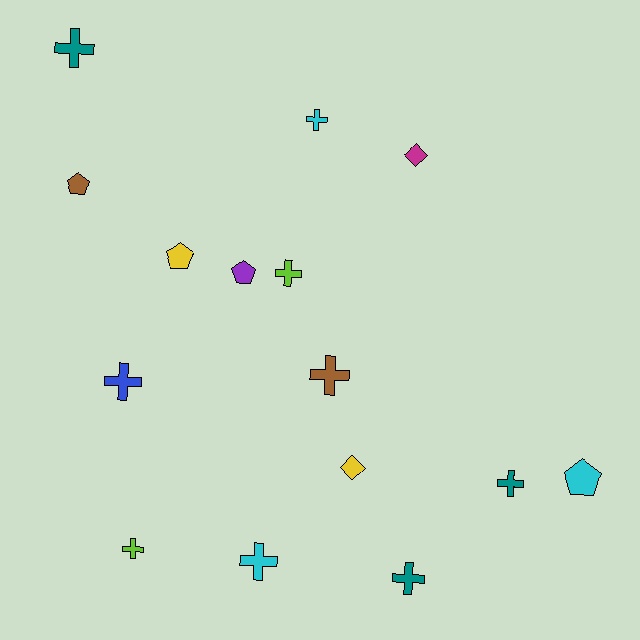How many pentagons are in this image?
There are 4 pentagons.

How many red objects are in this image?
There are no red objects.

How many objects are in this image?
There are 15 objects.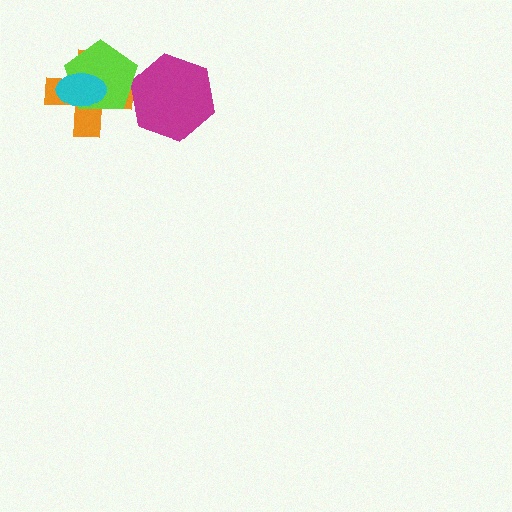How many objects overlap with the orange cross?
2 objects overlap with the orange cross.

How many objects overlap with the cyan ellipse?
2 objects overlap with the cyan ellipse.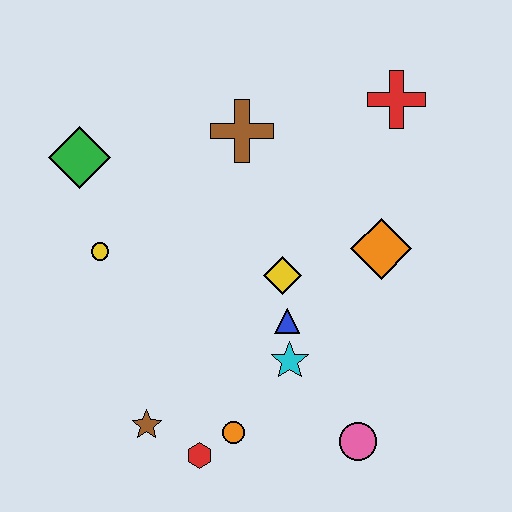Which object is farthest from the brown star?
The red cross is farthest from the brown star.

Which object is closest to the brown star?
The red hexagon is closest to the brown star.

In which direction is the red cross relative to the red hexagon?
The red cross is above the red hexagon.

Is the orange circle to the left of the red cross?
Yes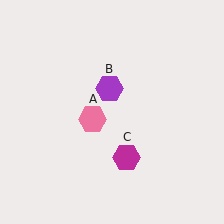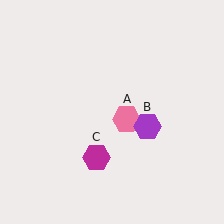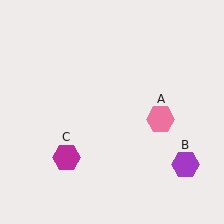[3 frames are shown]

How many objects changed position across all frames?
3 objects changed position: pink hexagon (object A), purple hexagon (object B), magenta hexagon (object C).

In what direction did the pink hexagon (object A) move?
The pink hexagon (object A) moved right.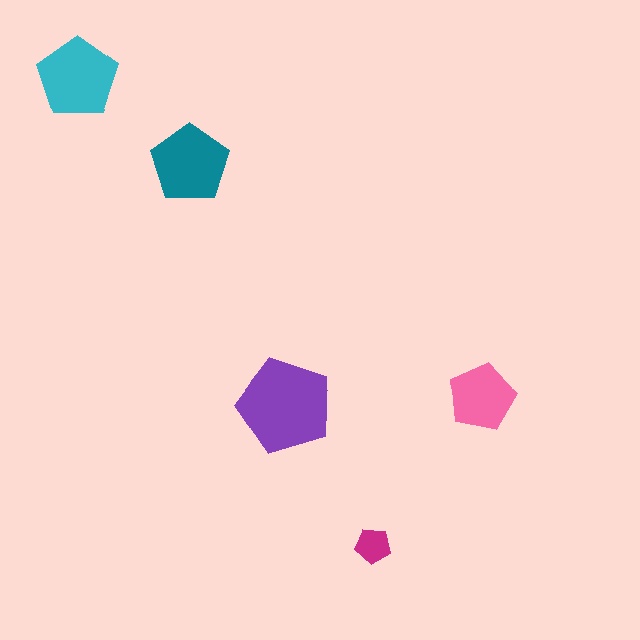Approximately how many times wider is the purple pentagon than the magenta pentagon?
About 2.5 times wider.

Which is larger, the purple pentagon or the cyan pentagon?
The purple one.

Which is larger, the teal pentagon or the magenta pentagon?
The teal one.